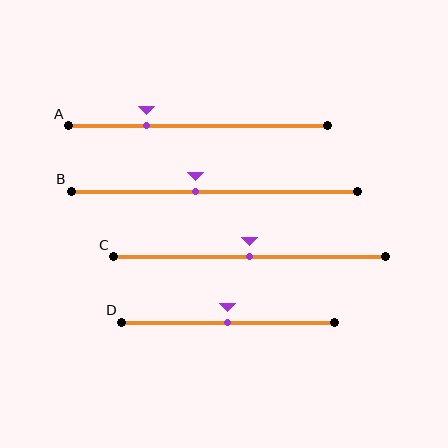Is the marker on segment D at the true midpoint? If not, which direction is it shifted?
Yes, the marker on segment D is at the true midpoint.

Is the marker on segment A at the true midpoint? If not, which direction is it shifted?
No, the marker on segment A is shifted to the left by about 20% of the segment length.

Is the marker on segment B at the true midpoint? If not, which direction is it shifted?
No, the marker on segment B is shifted to the left by about 7% of the segment length.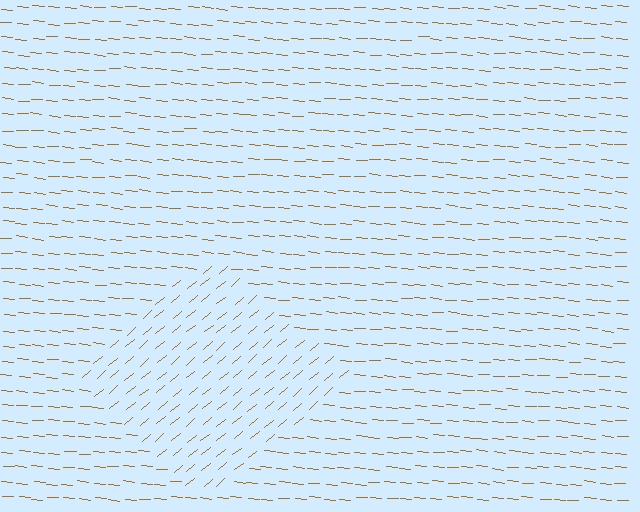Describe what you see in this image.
The image is filled with small brown line segments. A diamond region in the image has lines oriented differently from the surrounding lines, creating a visible texture boundary.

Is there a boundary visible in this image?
Yes, there is a texture boundary formed by a change in line orientation.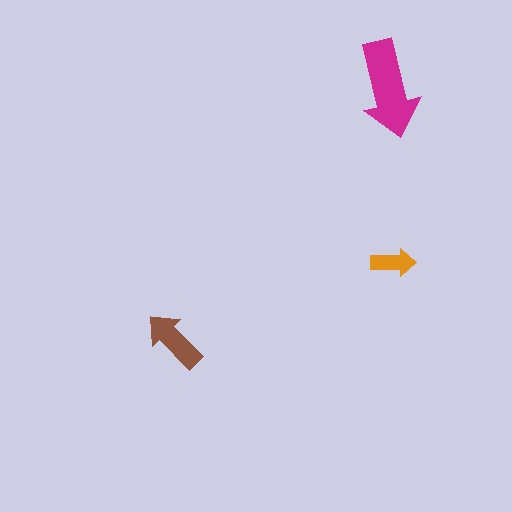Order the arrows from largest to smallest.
the magenta one, the brown one, the orange one.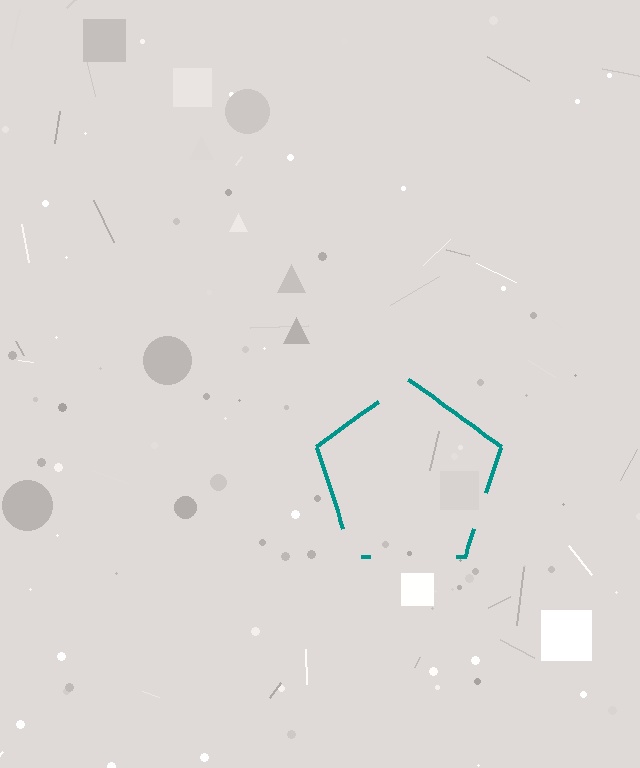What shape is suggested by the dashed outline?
The dashed outline suggests a pentagon.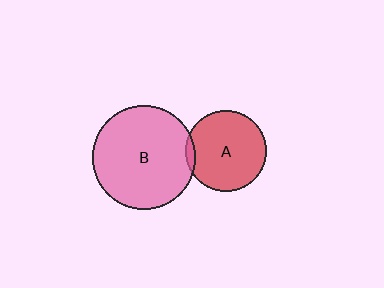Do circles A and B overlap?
Yes.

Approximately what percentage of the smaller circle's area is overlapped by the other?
Approximately 5%.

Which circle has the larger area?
Circle B (pink).